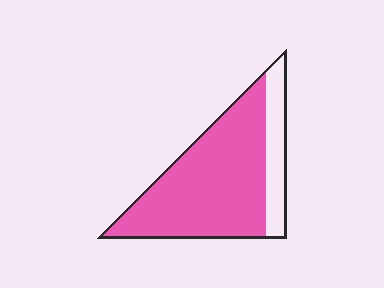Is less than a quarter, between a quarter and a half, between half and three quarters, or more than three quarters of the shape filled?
More than three quarters.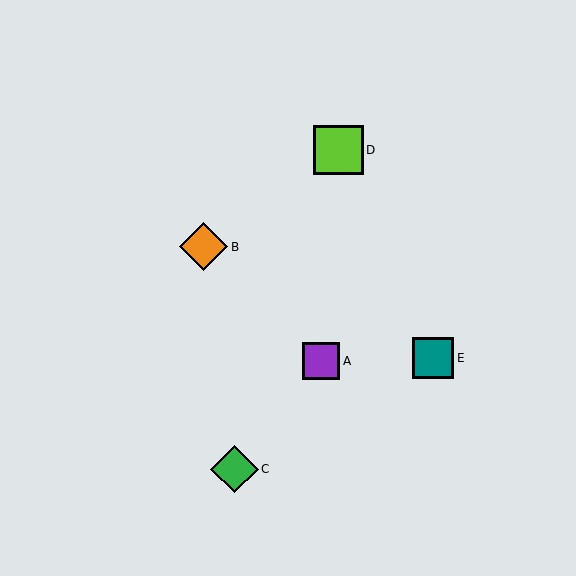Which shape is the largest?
The lime square (labeled D) is the largest.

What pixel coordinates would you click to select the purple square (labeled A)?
Click at (321, 361) to select the purple square A.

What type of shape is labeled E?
Shape E is a teal square.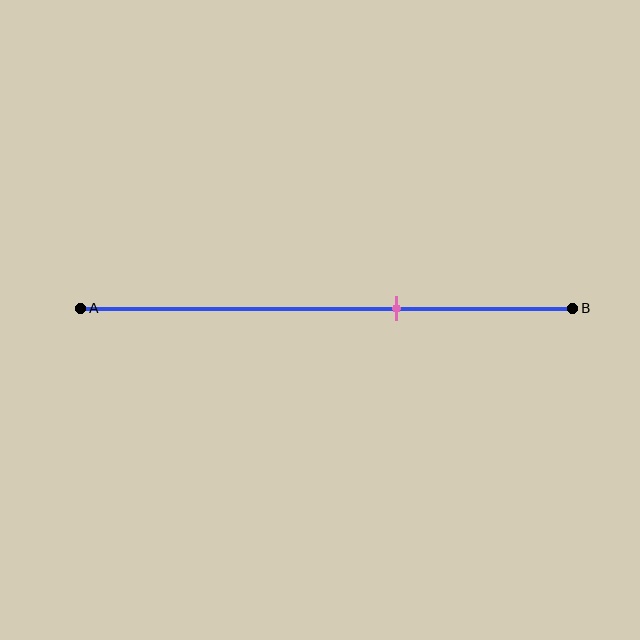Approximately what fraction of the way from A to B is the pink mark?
The pink mark is approximately 65% of the way from A to B.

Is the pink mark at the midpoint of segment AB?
No, the mark is at about 65% from A, not at the 50% midpoint.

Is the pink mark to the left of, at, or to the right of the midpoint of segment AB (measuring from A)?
The pink mark is to the right of the midpoint of segment AB.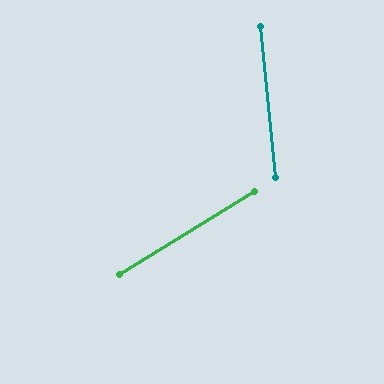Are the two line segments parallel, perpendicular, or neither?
Neither parallel nor perpendicular — they differ by about 64°.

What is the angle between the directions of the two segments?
Approximately 64 degrees.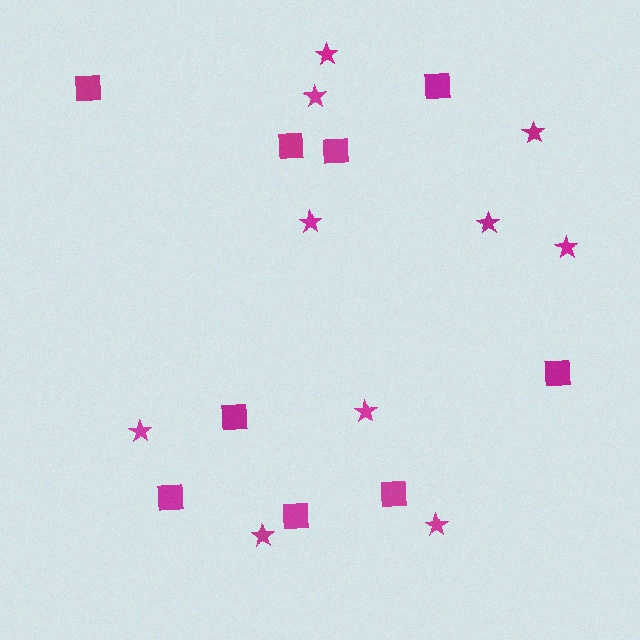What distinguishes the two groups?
There are 2 groups: one group of squares (9) and one group of stars (10).